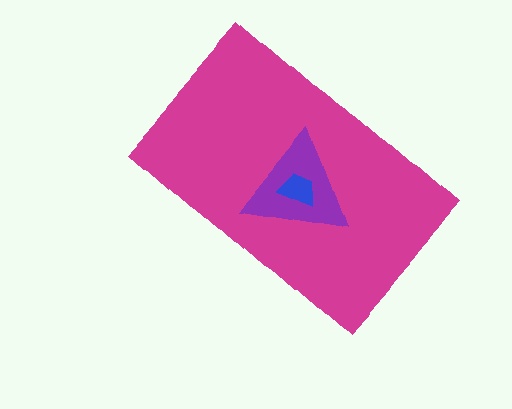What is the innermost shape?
The blue trapezoid.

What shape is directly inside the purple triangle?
The blue trapezoid.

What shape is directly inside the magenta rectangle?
The purple triangle.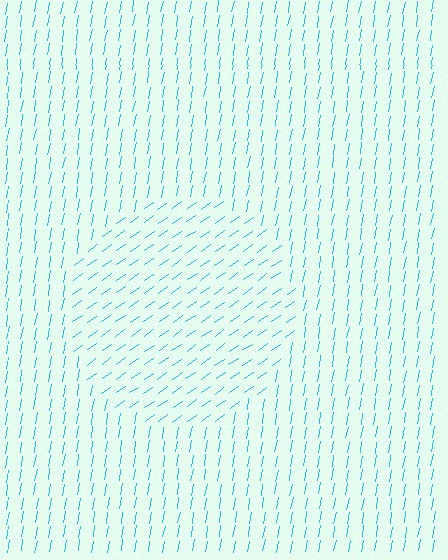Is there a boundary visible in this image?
Yes, there is a texture boundary formed by a change in line orientation.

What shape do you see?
I see a circle.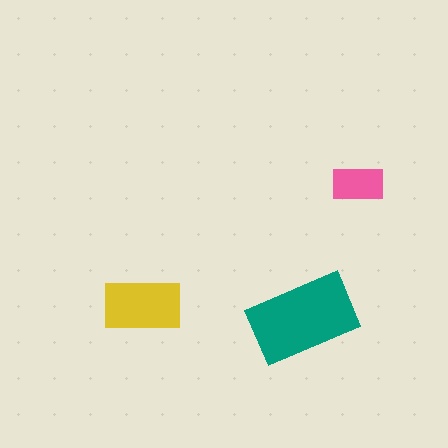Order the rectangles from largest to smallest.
the teal one, the yellow one, the pink one.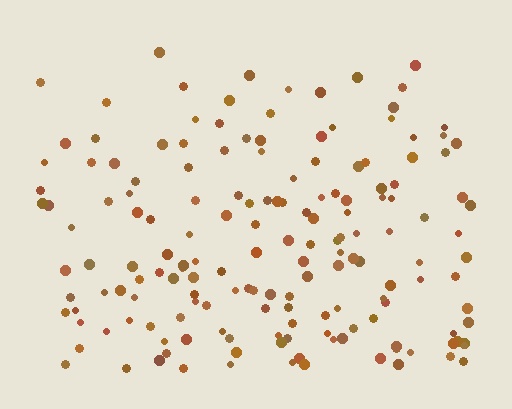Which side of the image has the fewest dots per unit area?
The top.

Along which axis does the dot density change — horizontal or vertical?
Vertical.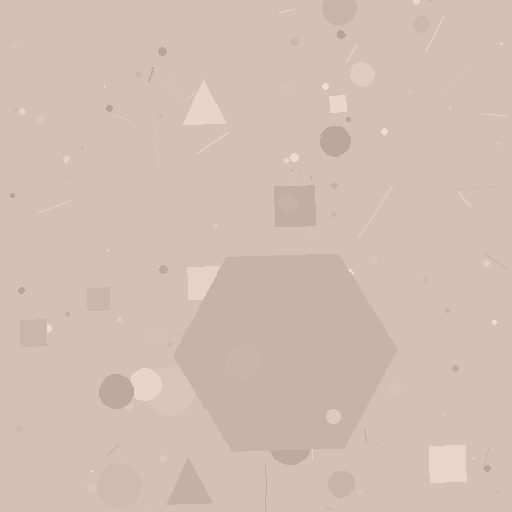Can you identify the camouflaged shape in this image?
The camouflaged shape is a hexagon.